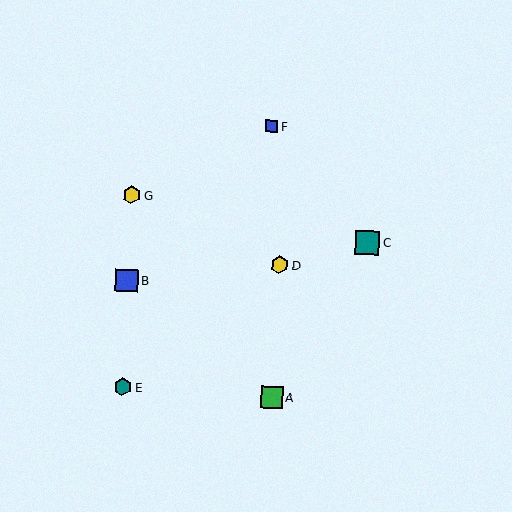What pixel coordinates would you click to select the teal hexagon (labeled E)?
Click at (123, 387) to select the teal hexagon E.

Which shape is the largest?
The teal square (labeled C) is the largest.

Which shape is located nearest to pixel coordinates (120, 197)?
The yellow hexagon (labeled G) at (132, 195) is nearest to that location.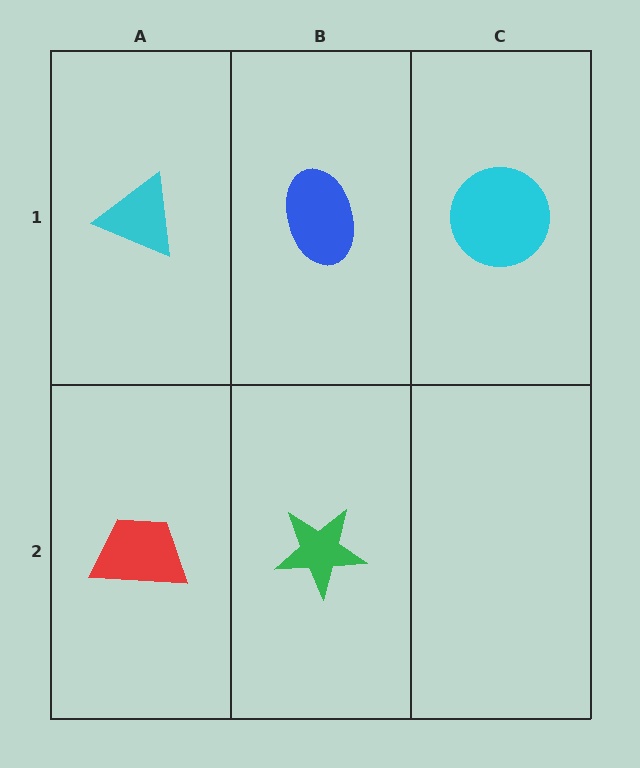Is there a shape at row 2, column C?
No, that cell is empty.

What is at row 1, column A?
A cyan triangle.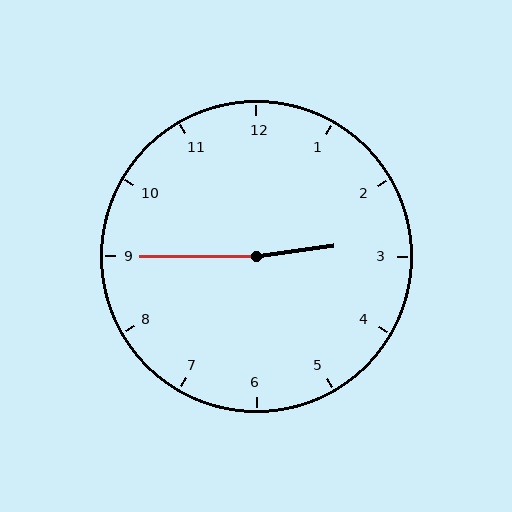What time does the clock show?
2:45.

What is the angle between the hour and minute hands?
Approximately 172 degrees.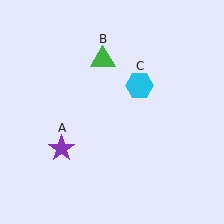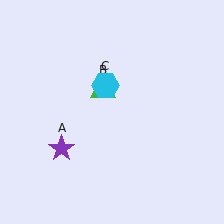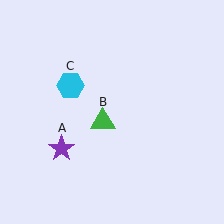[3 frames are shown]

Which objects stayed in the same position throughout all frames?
Purple star (object A) remained stationary.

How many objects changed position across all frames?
2 objects changed position: green triangle (object B), cyan hexagon (object C).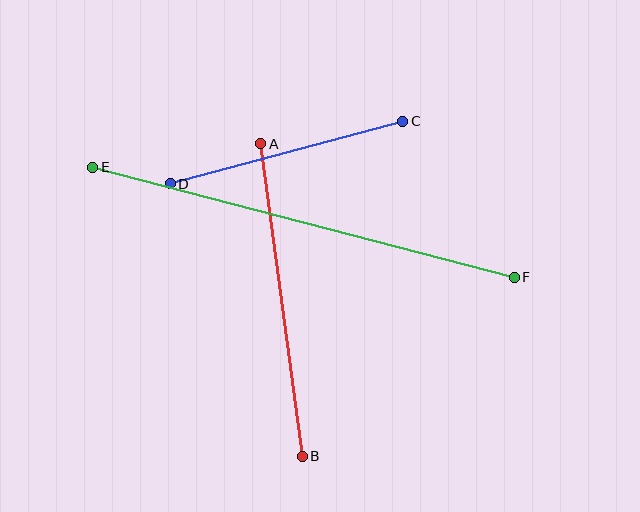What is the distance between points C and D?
The distance is approximately 241 pixels.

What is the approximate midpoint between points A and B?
The midpoint is at approximately (281, 300) pixels.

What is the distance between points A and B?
The distance is approximately 315 pixels.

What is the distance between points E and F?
The distance is approximately 436 pixels.